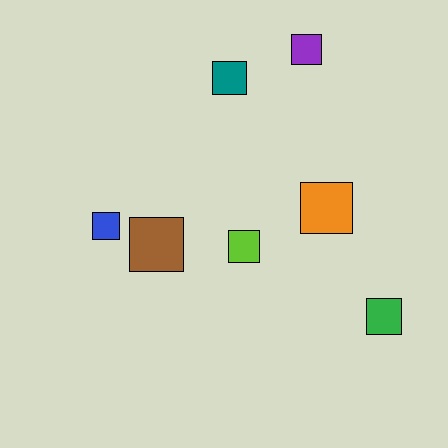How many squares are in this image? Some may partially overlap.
There are 7 squares.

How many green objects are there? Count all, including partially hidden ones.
There is 1 green object.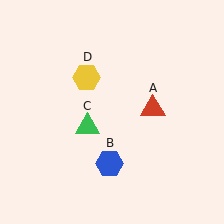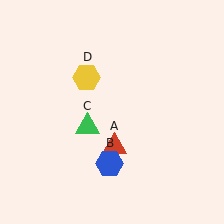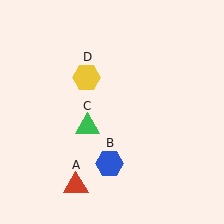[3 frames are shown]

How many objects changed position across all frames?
1 object changed position: red triangle (object A).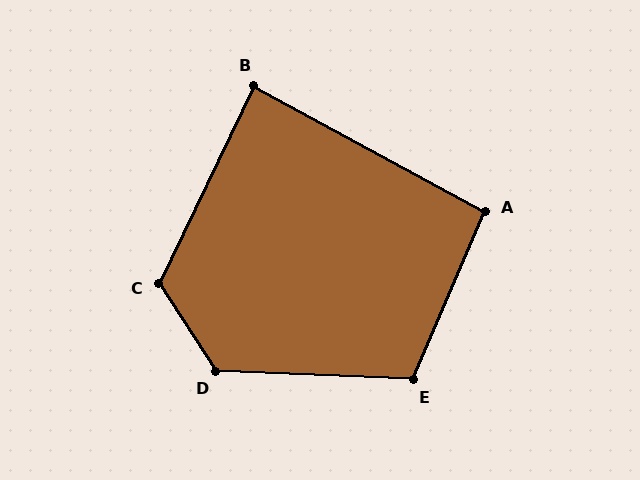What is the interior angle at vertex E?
Approximately 111 degrees (obtuse).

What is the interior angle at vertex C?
Approximately 121 degrees (obtuse).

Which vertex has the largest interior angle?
D, at approximately 126 degrees.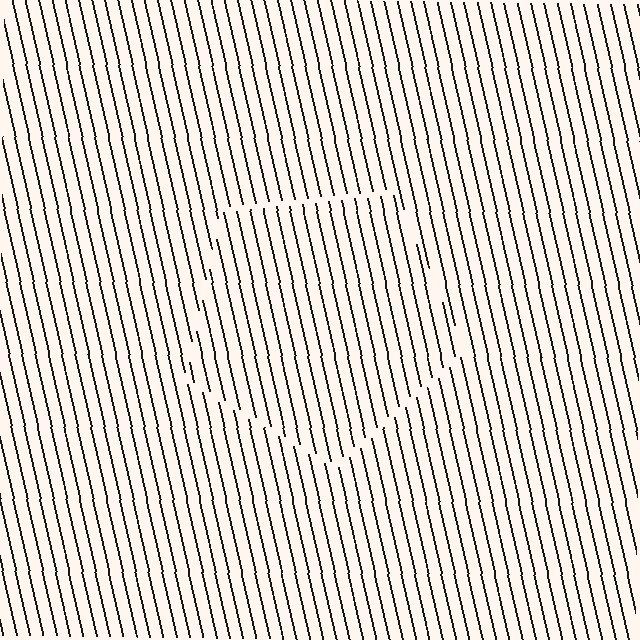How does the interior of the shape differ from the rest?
The interior of the shape contains the same grating, shifted by half a period — the contour is defined by the phase discontinuity where line-ends from the inner and outer gratings abut.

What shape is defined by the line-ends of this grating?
An illusory pentagon. The interior of the shape contains the same grating, shifted by half a period — the contour is defined by the phase discontinuity where line-ends from the inner and outer gratings abut.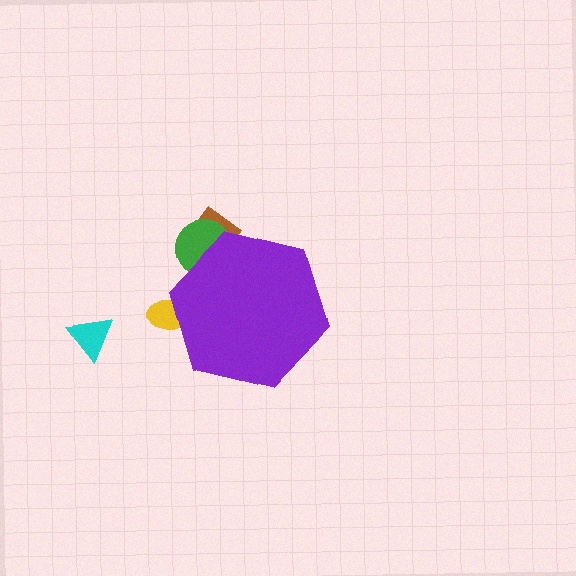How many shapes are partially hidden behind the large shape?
3 shapes are partially hidden.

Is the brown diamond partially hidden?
Yes, the brown diamond is partially hidden behind the purple hexagon.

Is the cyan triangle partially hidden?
No, the cyan triangle is fully visible.